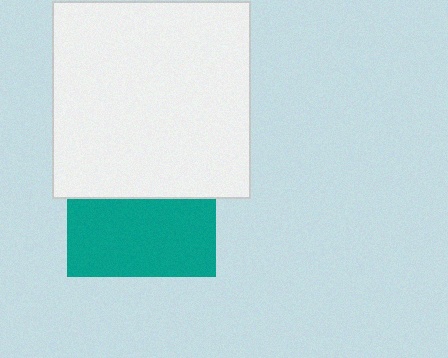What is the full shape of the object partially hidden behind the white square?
The partially hidden object is a teal square.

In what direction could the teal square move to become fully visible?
The teal square could move down. That would shift it out from behind the white square entirely.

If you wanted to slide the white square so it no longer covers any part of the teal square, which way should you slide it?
Slide it up — that is the most direct way to separate the two shapes.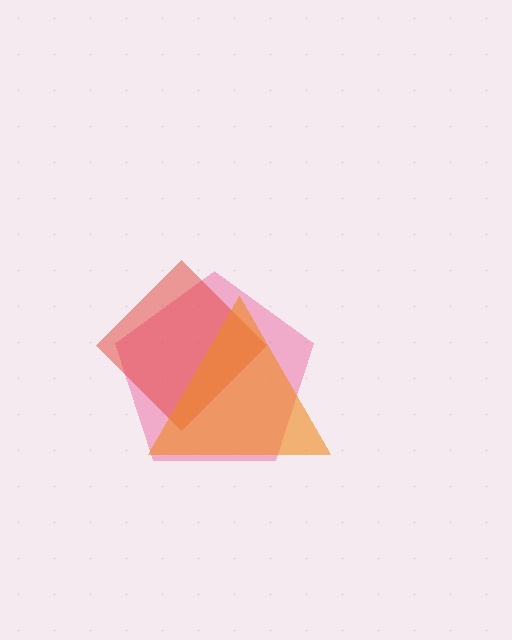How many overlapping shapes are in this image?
There are 3 overlapping shapes in the image.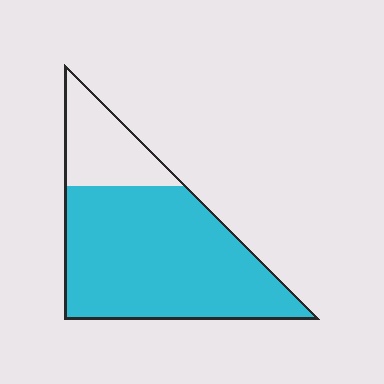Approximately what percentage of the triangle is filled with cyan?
Approximately 75%.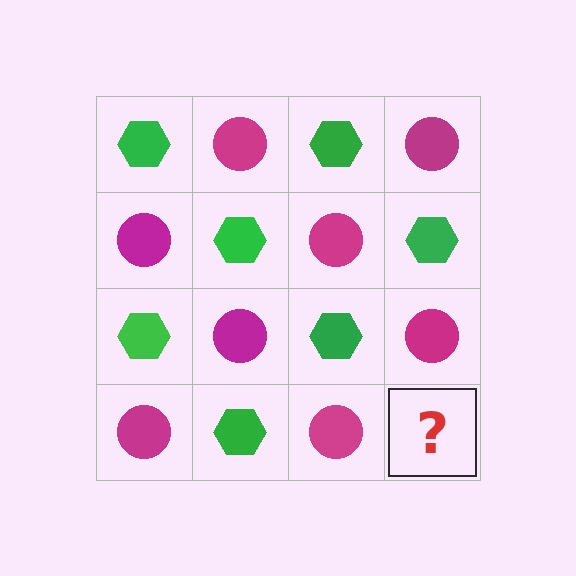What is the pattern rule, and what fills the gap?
The rule is that it alternates green hexagon and magenta circle in a checkerboard pattern. The gap should be filled with a green hexagon.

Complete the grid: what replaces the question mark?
The question mark should be replaced with a green hexagon.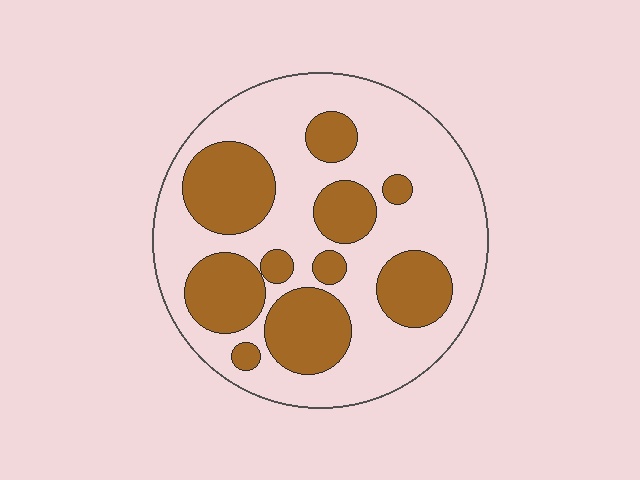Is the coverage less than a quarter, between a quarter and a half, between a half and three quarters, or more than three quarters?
Between a quarter and a half.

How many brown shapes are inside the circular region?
10.